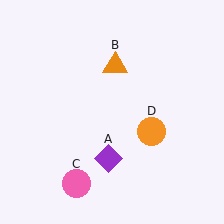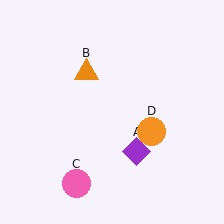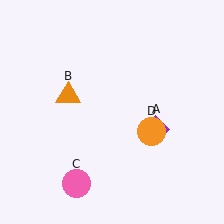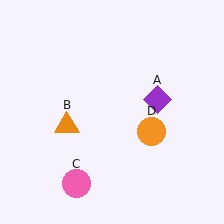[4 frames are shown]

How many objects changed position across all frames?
2 objects changed position: purple diamond (object A), orange triangle (object B).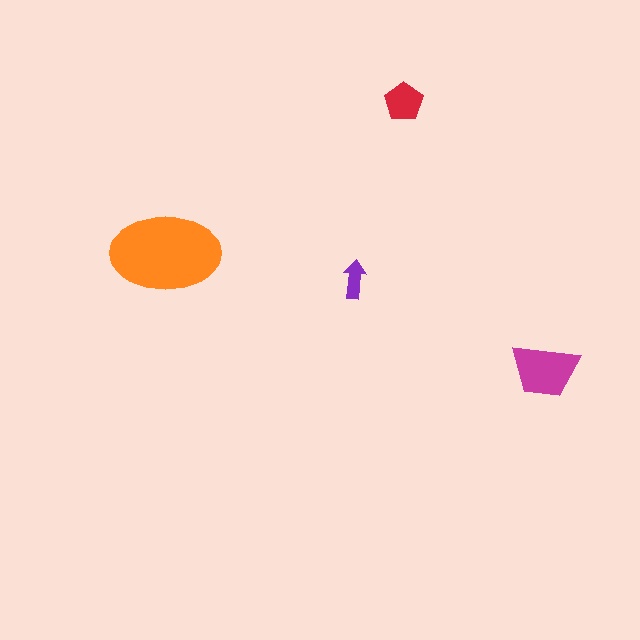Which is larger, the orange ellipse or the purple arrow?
The orange ellipse.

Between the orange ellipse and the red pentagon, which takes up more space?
The orange ellipse.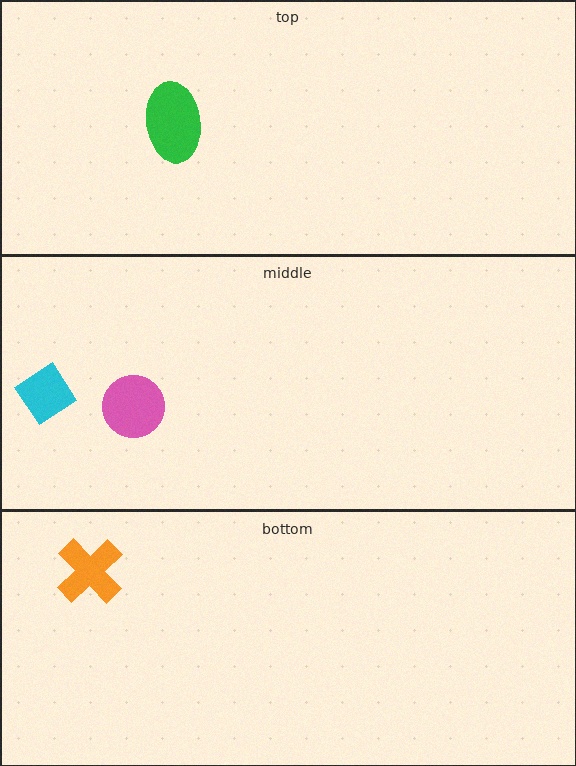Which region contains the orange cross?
The bottom region.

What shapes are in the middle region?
The cyan diamond, the pink circle.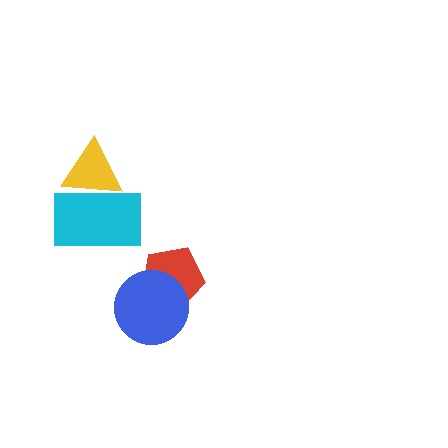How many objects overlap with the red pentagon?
1 object overlaps with the red pentagon.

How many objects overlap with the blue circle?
1 object overlaps with the blue circle.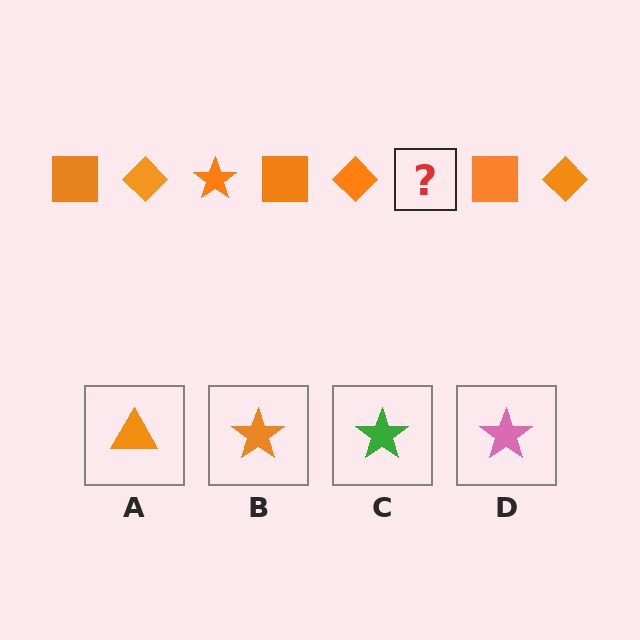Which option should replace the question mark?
Option B.